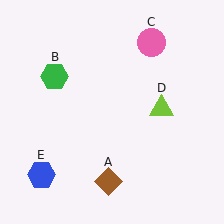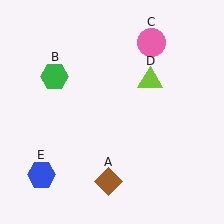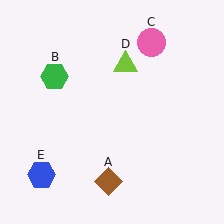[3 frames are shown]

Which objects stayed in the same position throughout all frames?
Brown diamond (object A) and green hexagon (object B) and pink circle (object C) and blue hexagon (object E) remained stationary.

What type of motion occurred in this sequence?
The lime triangle (object D) rotated counterclockwise around the center of the scene.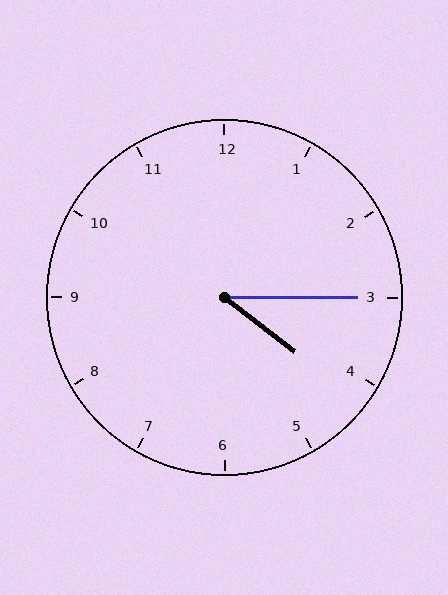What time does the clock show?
4:15.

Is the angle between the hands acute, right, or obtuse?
It is acute.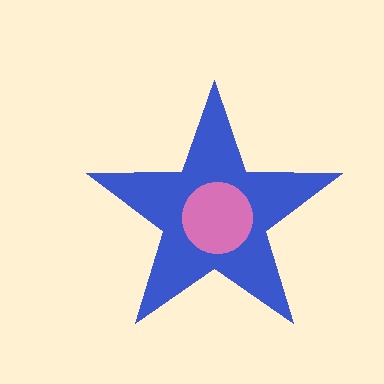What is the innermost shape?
The pink circle.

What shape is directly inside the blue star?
The pink circle.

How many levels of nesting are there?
2.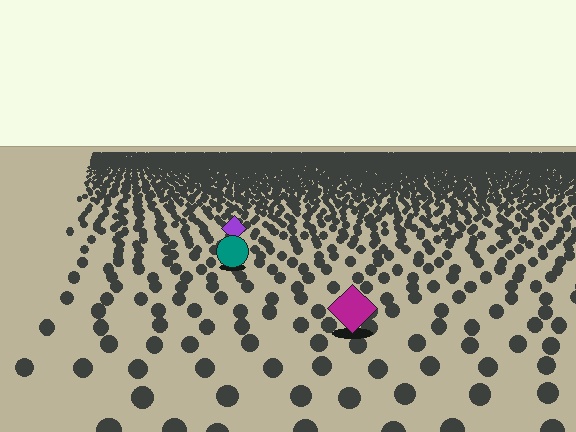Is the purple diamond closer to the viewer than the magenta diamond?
No. The magenta diamond is closer — you can tell from the texture gradient: the ground texture is coarser near it.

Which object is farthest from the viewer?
The purple diamond is farthest from the viewer. It appears smaller and the ground texture around it is denser.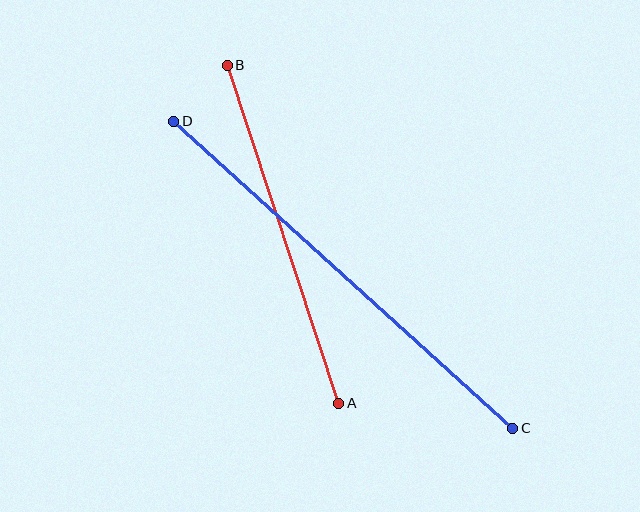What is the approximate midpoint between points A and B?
The midpoint is at approximately (283, 234) pixels.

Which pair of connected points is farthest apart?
Points C and D are farthest apart.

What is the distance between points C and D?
The distance is approximately 457 pixels.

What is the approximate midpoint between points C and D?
The midpoint is at approximately (343, 275) pixels.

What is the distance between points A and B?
The distance is approximately 356 pixels.